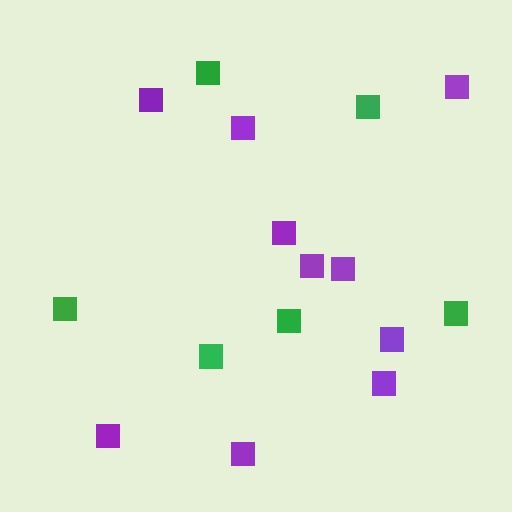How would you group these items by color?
There are 2 groups: one group of green squares (6) and one group of purple squares (10).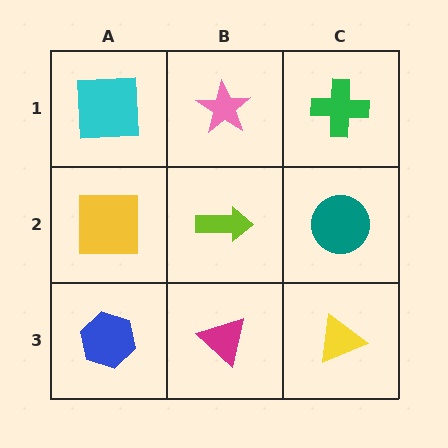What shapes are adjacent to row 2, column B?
A pink star (row 1, column B), a magenta triangle (row 3, column B), a yellow square (row 2, column A), a teal circle (row 2, column C).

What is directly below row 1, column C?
A teal circle.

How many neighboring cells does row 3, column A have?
2.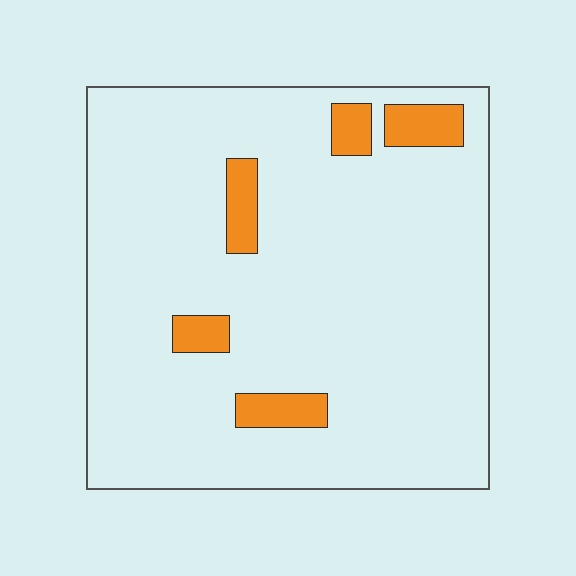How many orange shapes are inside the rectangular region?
5.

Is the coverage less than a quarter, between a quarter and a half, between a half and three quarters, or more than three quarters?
Less than a quarter.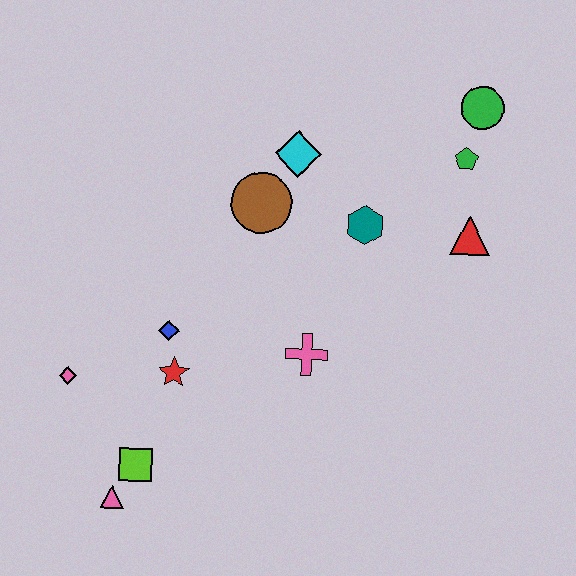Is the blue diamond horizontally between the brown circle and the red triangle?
No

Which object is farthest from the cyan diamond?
The pink triangle is farthest from the cyan diamond.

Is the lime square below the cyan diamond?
Yes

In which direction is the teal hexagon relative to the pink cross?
The teal hexagon is above the pink cross.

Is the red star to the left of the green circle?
Yes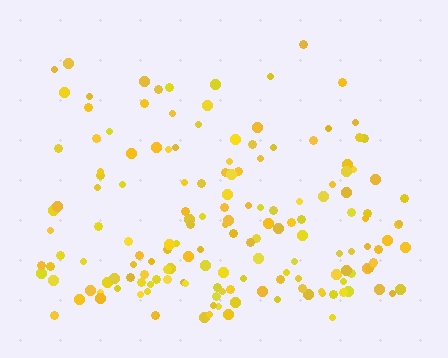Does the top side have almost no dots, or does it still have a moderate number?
Still a moderate number, just noticeably fewer than the bottom.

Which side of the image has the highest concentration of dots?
The bottom.